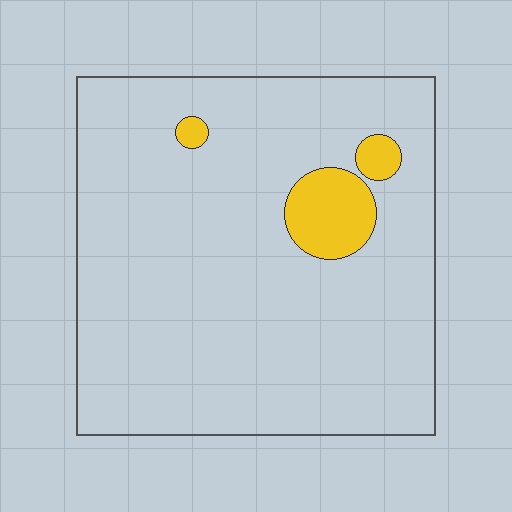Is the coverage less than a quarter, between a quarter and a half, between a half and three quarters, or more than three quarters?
Less than a quarter.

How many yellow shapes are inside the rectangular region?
3.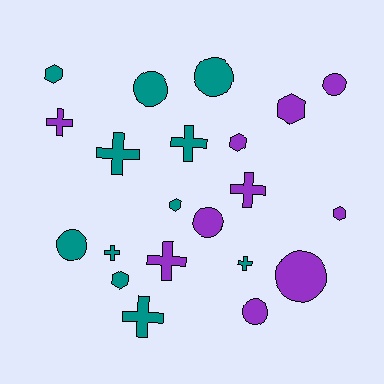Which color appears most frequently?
Teal, with 11 objects.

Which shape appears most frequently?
Cross, with 8 objects.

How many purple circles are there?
There are 4 purple circles.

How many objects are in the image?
There are 21 objects.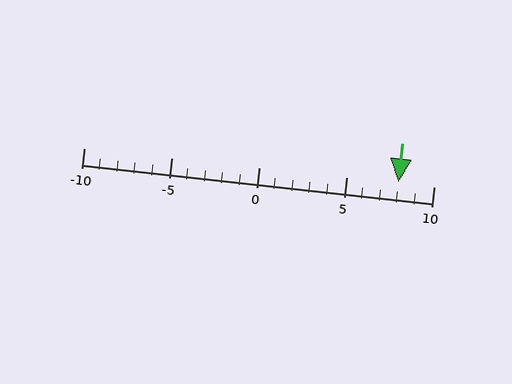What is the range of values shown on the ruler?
The ruler shows values from -10 to 10.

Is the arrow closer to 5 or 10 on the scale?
The arrow is closer to 10.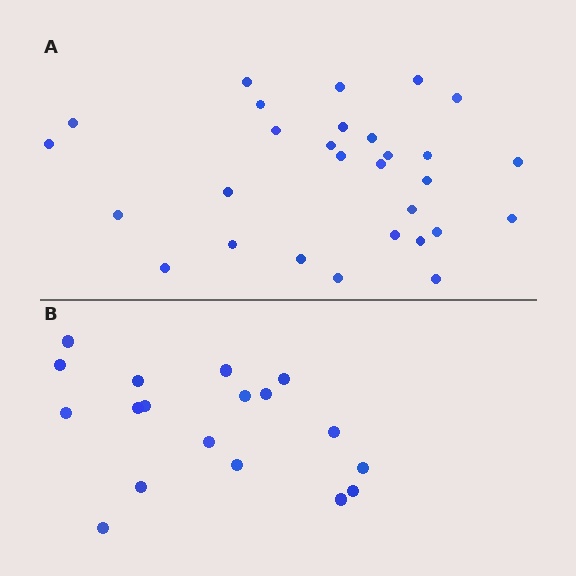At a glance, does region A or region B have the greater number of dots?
Region A (the top region) has more dots.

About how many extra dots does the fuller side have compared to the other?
Region A has roughly 12 or so more dots than region B.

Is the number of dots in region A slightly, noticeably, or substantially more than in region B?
Region A has substantially more. The ratio is roughly 1.6 to 1.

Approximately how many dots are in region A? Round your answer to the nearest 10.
About 30 dots. (The exact count is 29, which rounds to 30.)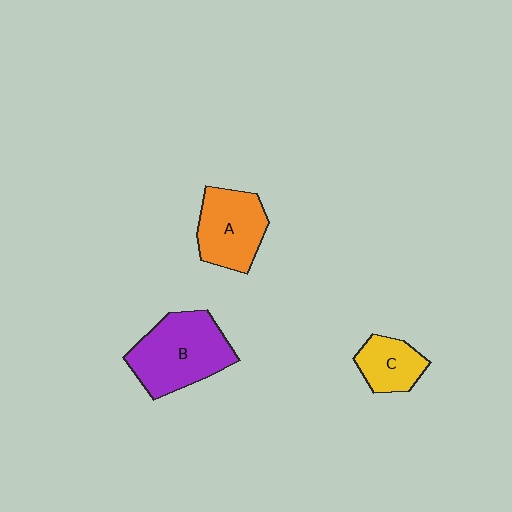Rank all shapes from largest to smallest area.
From largest to smallest: B (purple), A (orange), C (yellow).